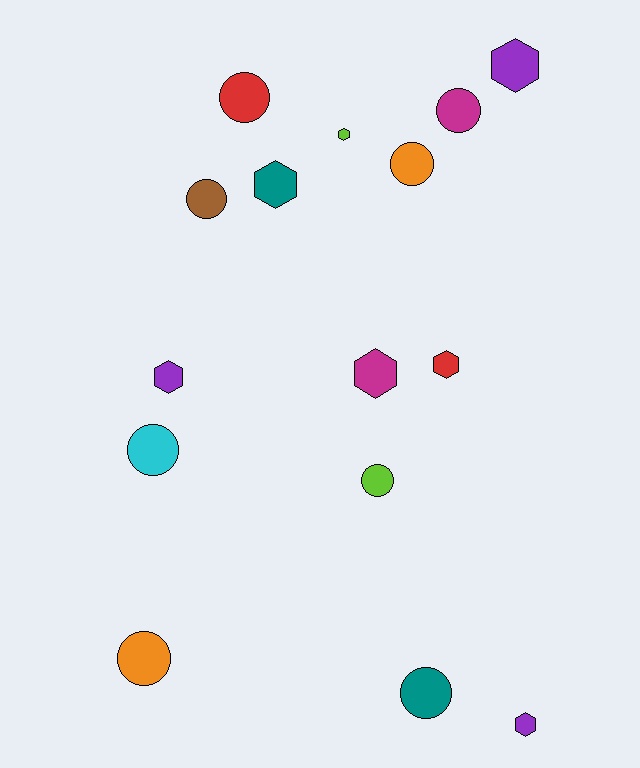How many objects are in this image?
There are 15 objects.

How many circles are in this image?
There are 8 circles.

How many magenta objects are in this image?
There are 2 magenta objects.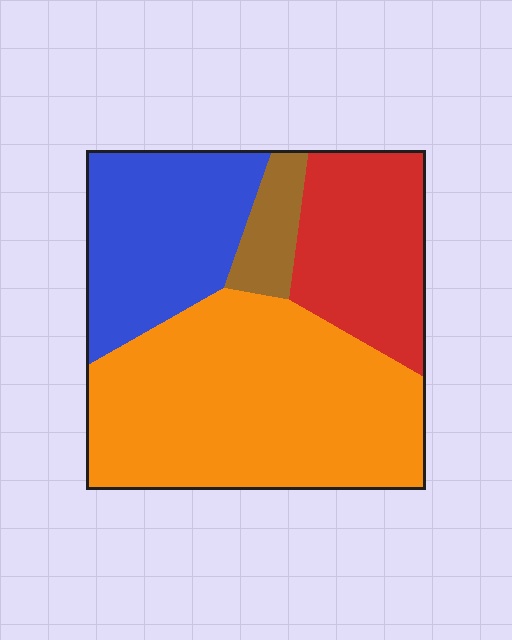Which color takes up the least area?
Brown, at roughly 5%.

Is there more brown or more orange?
Orange.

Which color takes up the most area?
Orange, at roughly 50%.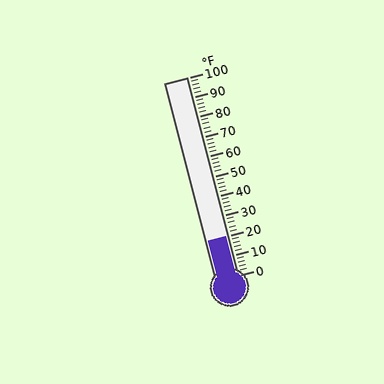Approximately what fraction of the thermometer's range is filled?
The thermometer is filled to approximately 20% of its range.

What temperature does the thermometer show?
The thermometer shows approximately 20°F.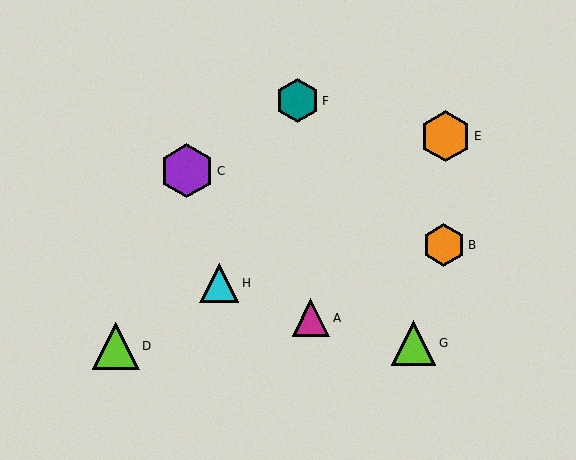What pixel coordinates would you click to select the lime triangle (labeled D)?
Click at (116, 346) to select the lime triangle D.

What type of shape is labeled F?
Shape F is a teal hexagon.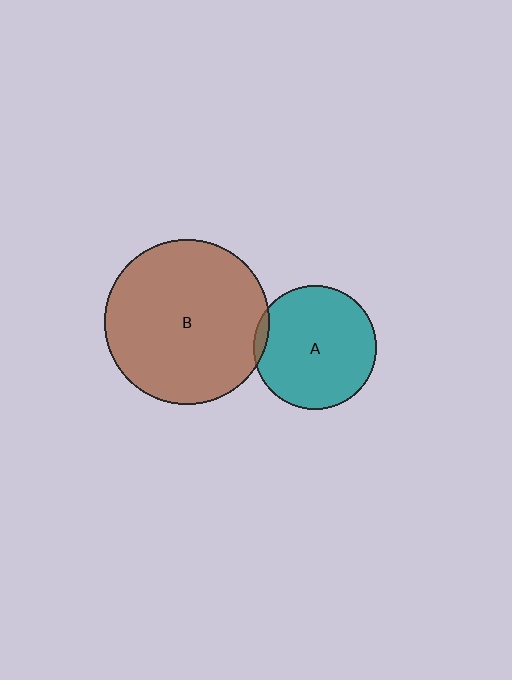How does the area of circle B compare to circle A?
Approximately 1.8 times.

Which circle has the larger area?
Circle B (brown).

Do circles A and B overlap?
Yes.